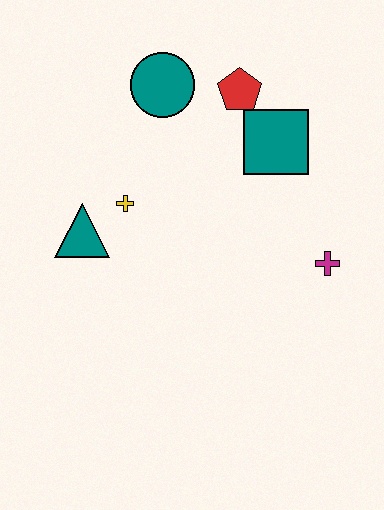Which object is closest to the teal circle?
The red pentagon is closest to the teal circle.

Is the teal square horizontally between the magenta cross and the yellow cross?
Yes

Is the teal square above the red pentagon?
No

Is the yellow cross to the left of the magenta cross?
Yes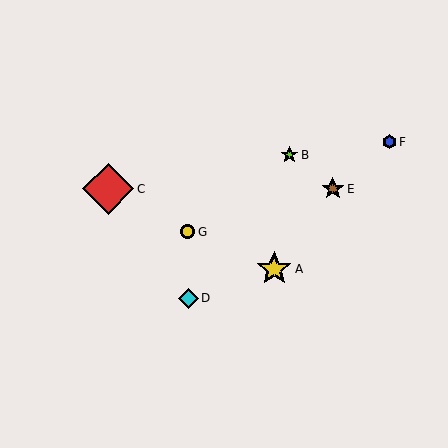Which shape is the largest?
The red diamond (labeled C) is the largest.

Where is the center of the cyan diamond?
The center of the cyan diamond is at (188, 298).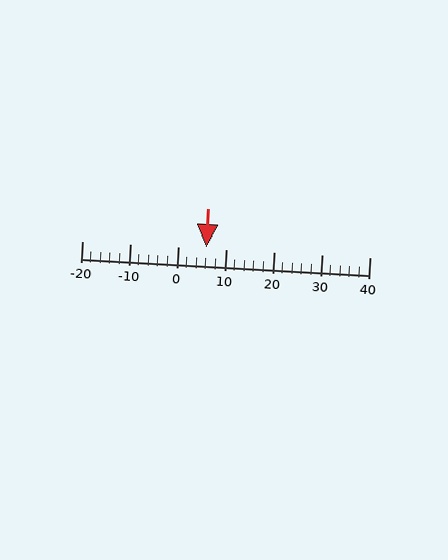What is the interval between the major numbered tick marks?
The major tick marks are spaced 10 units apart.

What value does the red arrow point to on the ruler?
The red arrow points to approximately 6.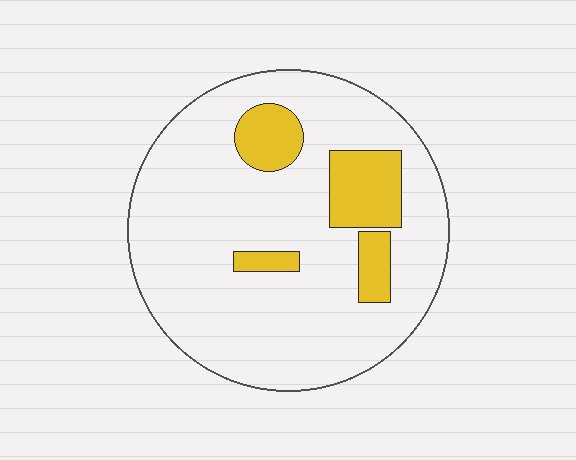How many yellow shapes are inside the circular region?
4.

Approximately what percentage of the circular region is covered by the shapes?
Approximately 15%.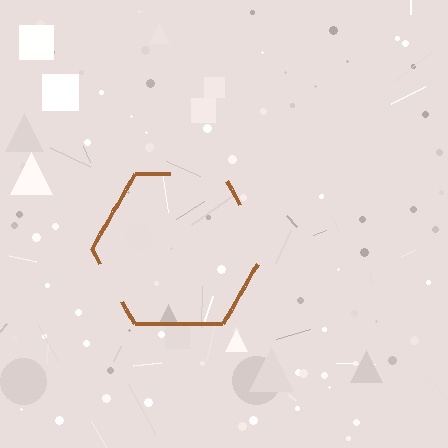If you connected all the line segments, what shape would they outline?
They would outline a hexagon.